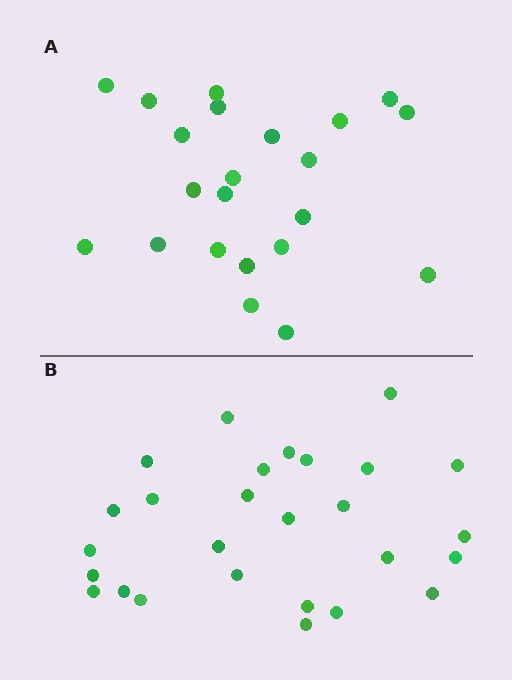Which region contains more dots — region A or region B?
Region B (the bottom region) has more dots.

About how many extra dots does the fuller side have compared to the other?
Region B has about 5 more dots than region A.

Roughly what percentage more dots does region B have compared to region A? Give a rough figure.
About 25% more.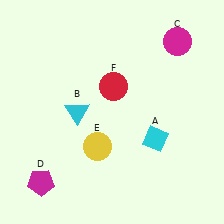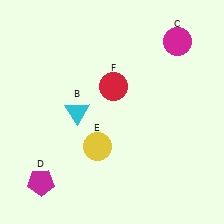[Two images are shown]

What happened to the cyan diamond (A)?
The cyan diamond (A) was removed in Image 2. It was in the bottom-right area of Image 1.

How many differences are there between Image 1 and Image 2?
There is 1 difference between the two images.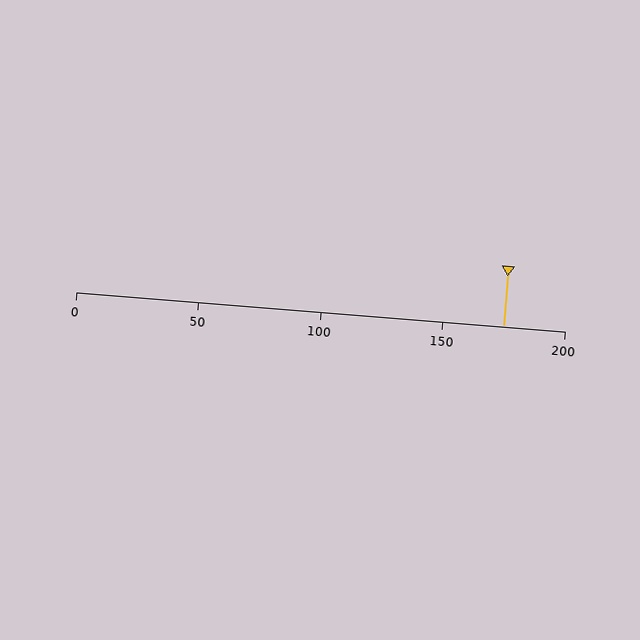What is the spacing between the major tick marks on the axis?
The major ticks are spaced 50 apart.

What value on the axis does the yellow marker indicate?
The marker indicates approximately 175.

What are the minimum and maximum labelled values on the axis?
The axis runs from 0 to 200.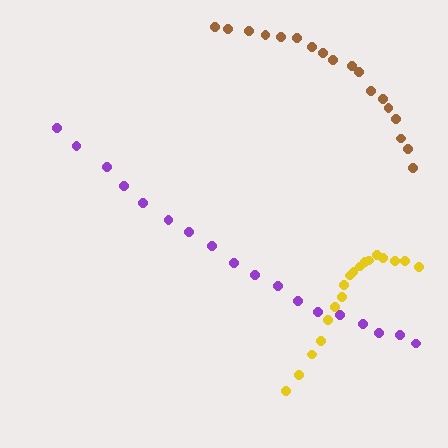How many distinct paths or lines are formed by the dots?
There are 3 distinct paths.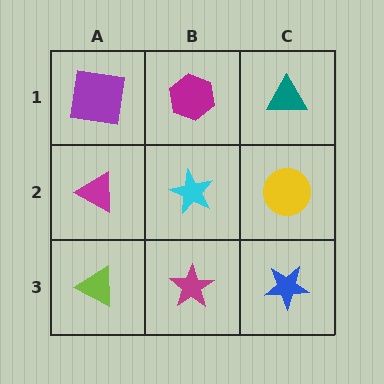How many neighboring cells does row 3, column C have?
2.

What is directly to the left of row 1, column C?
A magenta hexagon.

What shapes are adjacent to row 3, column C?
A yellow circle (row 2, column C), a magenta star (row 3, column B).